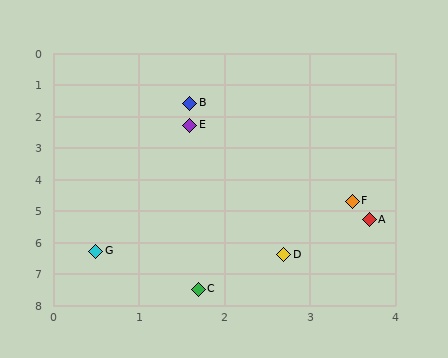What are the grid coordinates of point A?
Point A is at approximately (3.7, 5.3).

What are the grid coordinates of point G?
Point G is at approximately (0.5, 6.3).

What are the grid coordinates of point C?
Point C is at approximately (1.7, 7.5).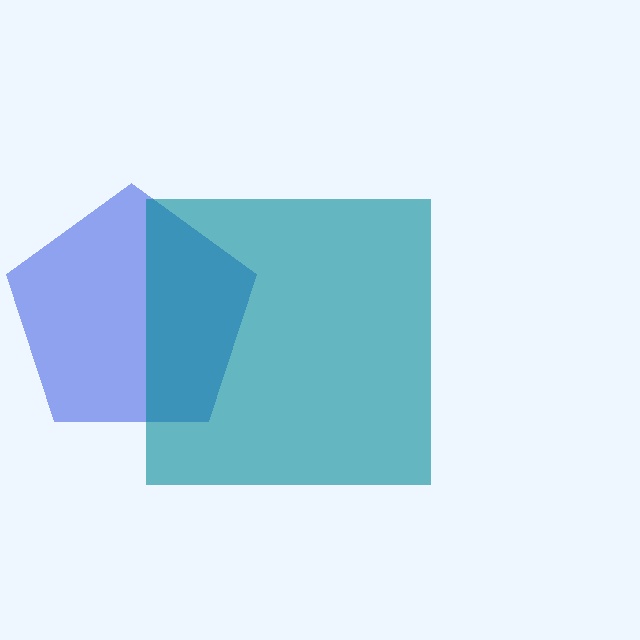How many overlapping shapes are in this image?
There are 2 overlapping shapes in the image.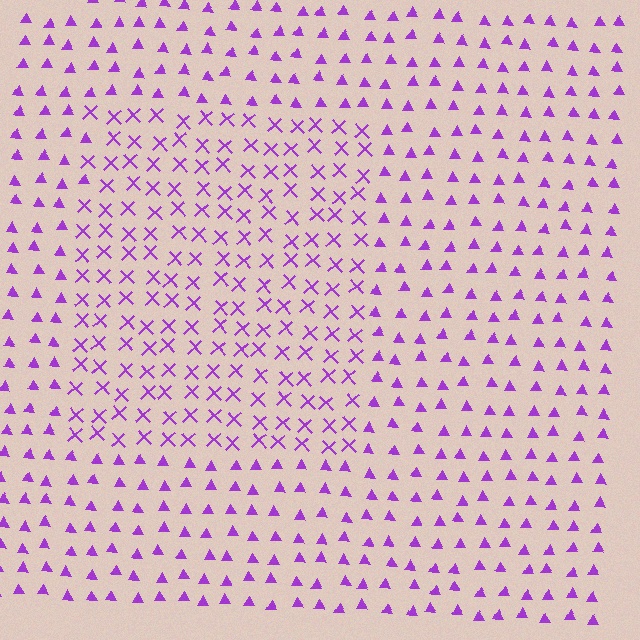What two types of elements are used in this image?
The image uses X marks inside the rectangle region and triangles outside it.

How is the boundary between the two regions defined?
The boundary is defined by a change in element shape: X marks inside vs. triangles outside. All elements share the same color and spacing.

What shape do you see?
I see a rectangle.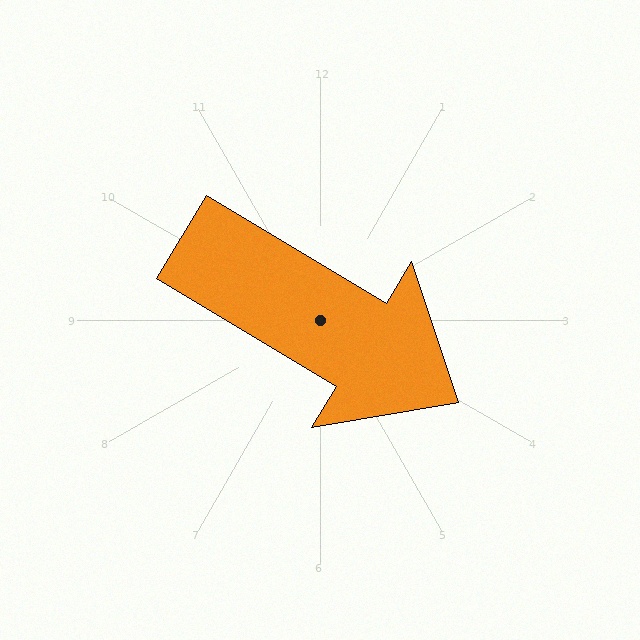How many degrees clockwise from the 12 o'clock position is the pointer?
Approximately 121 degrees.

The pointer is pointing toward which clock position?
Roughly 4 o'clock.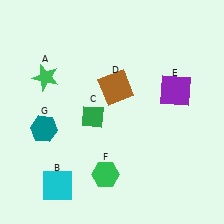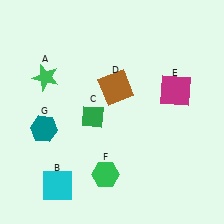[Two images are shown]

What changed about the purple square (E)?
In Image 1, E is purple. In Image 2, it changed to magenta.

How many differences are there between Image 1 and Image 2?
There is 1 difference between the two images.